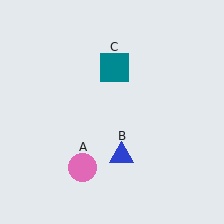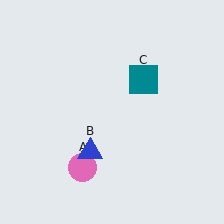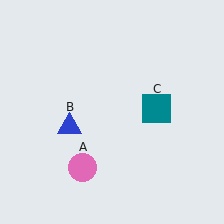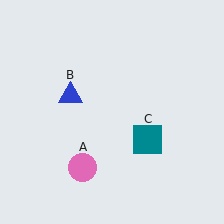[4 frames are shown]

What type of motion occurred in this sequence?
The blue triangle (object B), teal square (object C) rotated clockwise around the center of the scene.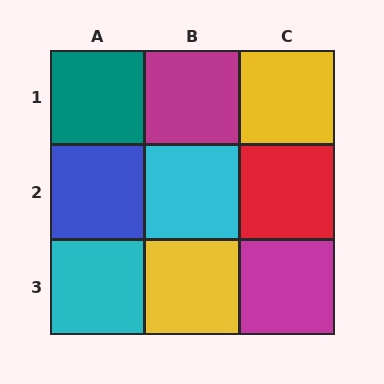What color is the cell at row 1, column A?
Teal.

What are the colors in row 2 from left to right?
Blue, cyan, red.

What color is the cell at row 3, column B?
Yellow.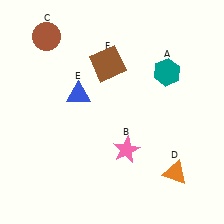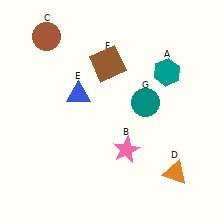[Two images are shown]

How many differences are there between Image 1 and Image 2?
There is 1 difference between the two images.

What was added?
A teal circle (G) was added in Image 2.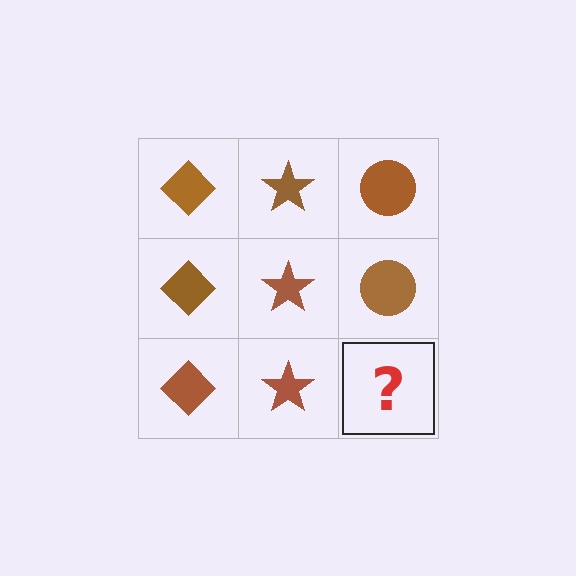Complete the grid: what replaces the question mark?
The question mark should be replaced with a brown circle.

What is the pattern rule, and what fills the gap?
The rule is that each column has a consistent shape. The gap should be filled with a brown circle.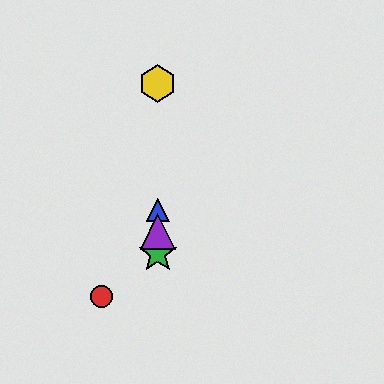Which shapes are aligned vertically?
The blue triangle, the green star, the yellow hexagon, the purple triangle are aligned vertically.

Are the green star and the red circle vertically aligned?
No, the green star is at x≈158 and the red circle is at x≈102.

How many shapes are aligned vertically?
4 shapes (the blue triangle, the green star, the yellow hexagon, the purple triangle) are aligned vertically.